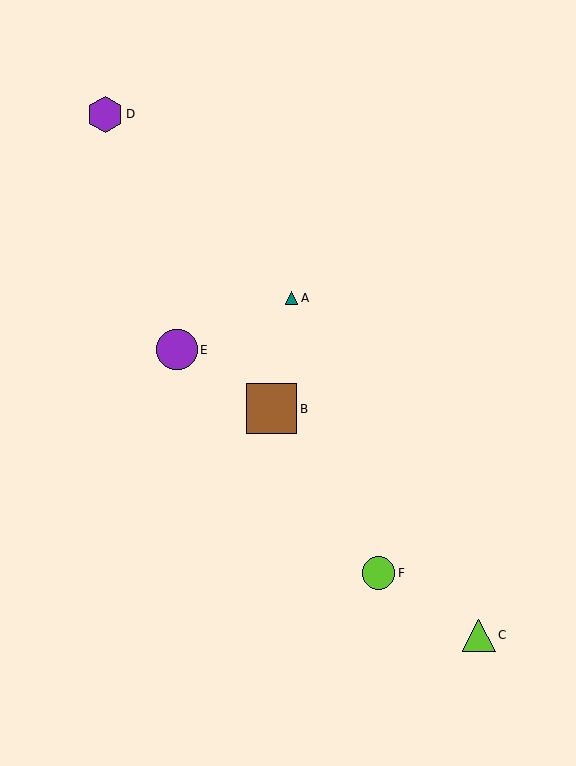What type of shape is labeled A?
Shape A is a teal triangle.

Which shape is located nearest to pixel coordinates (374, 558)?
The lime circle (labeled F) at (379, 573) is nearest to that location.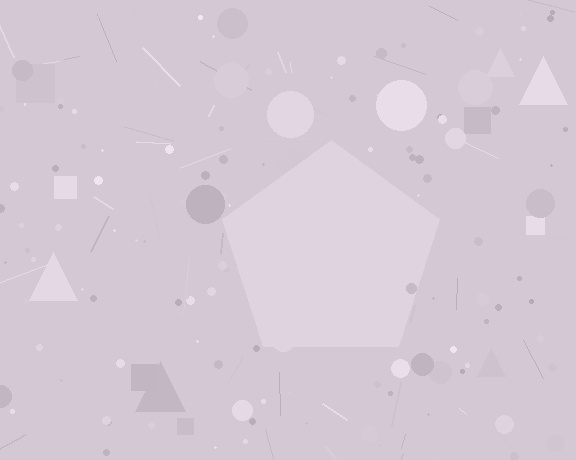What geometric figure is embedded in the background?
A pentagon is embedded in the background.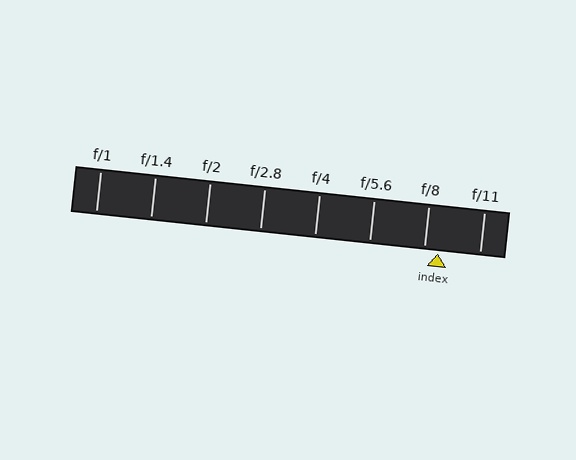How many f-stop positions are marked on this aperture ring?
There are 8 f-stop positions marked.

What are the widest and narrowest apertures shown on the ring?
The widest aperture shown is f/1 and the narrowest is f/11.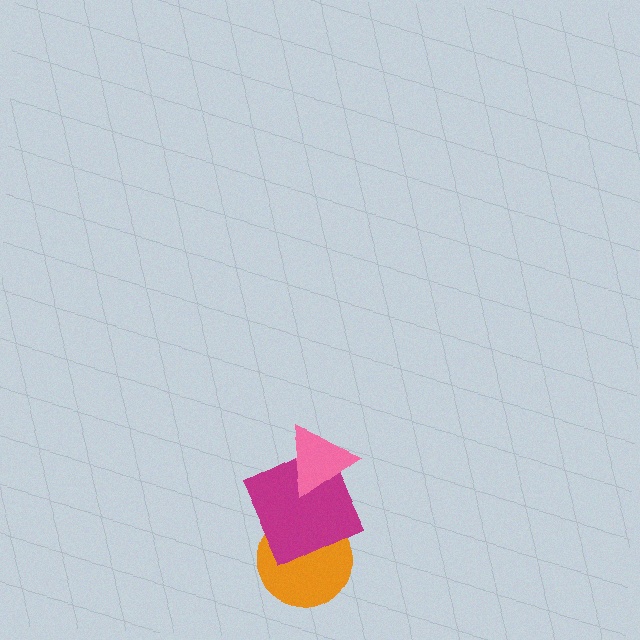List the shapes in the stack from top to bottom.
From top to bottom: the pink triangle, the magenta square, the orange circle.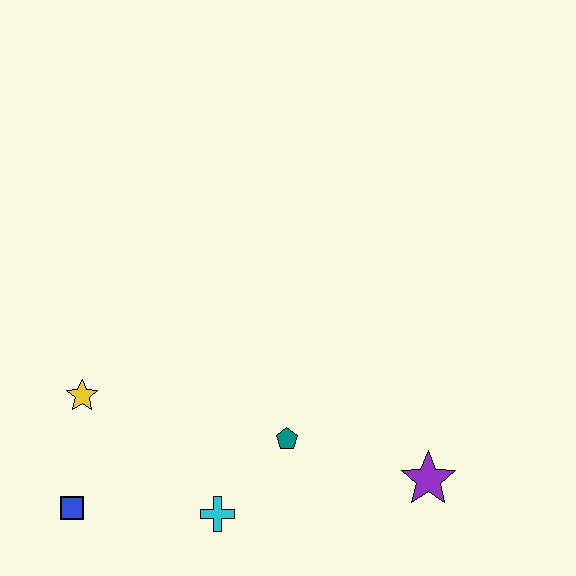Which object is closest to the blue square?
The yellow star is closest to the blue square.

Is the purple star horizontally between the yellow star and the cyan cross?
No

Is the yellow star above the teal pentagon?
Yes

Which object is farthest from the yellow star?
The purple star is farthest from the yellow star.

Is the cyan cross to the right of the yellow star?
Yes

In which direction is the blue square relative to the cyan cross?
The blue square is to the left of the cyan cross.